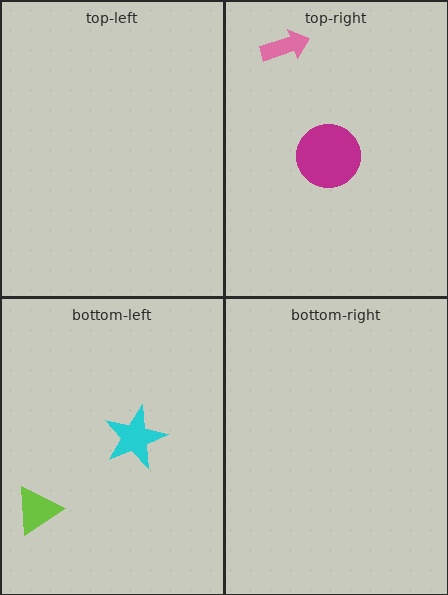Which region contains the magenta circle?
The top-right region.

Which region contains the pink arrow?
The top-right region.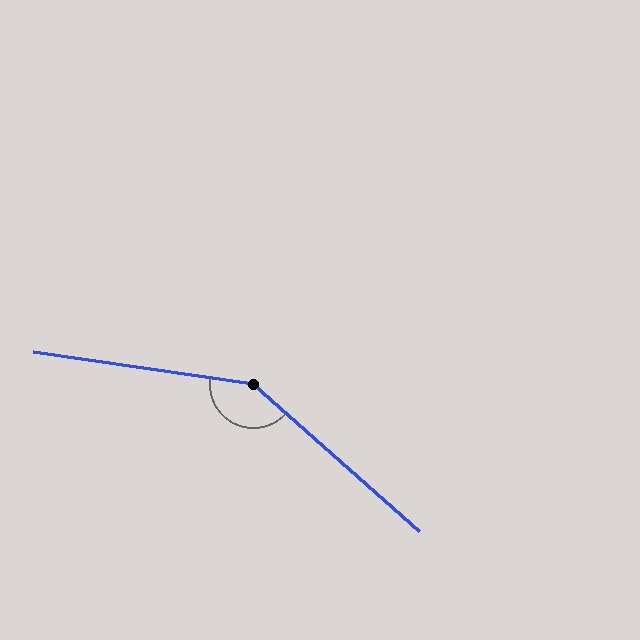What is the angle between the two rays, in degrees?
Approximately 146 degrees.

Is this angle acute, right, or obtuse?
It is obtuse.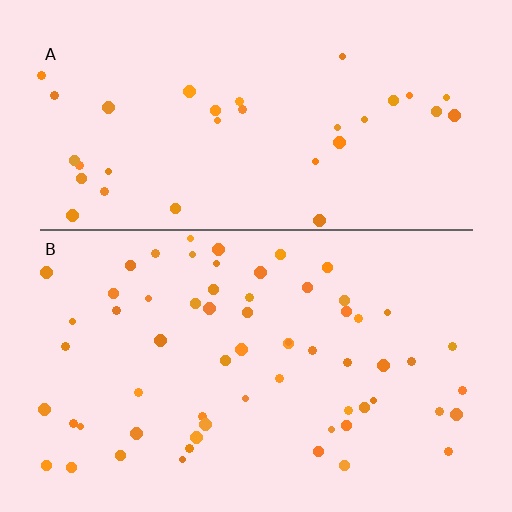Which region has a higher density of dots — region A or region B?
B (the bottom).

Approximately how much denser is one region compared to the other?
Approximately 1.8× — region B over region A.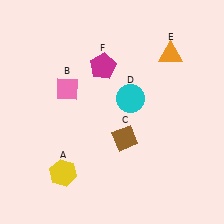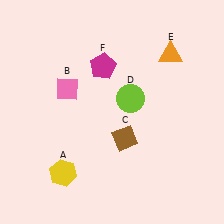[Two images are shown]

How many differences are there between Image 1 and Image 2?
There is 1 difference between the two images.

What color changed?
The circle (D) changed from cyan in Image 1 to lime in Image 2.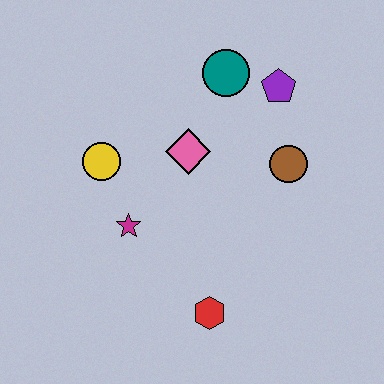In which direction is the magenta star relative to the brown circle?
The magenta star is to the left of the brown circle.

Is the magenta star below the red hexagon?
No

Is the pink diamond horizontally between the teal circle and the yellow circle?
Yes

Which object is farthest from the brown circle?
The yellow circle is farthest from the brown circle.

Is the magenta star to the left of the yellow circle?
No